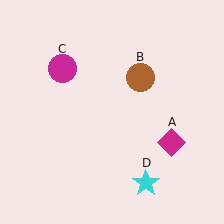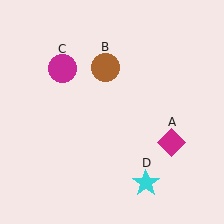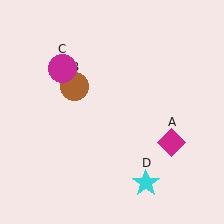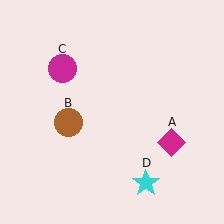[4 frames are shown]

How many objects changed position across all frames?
1 object changed position: brown circle (object B).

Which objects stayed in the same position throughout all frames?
Magenta diamond (object A) and magenta circle (object C) and cyan star (object D) remained stationary.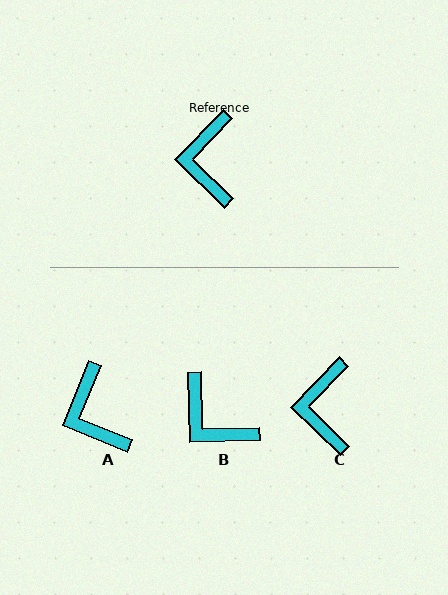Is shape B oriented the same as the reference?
No, it is off by about 46 degrees.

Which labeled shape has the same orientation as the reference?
C.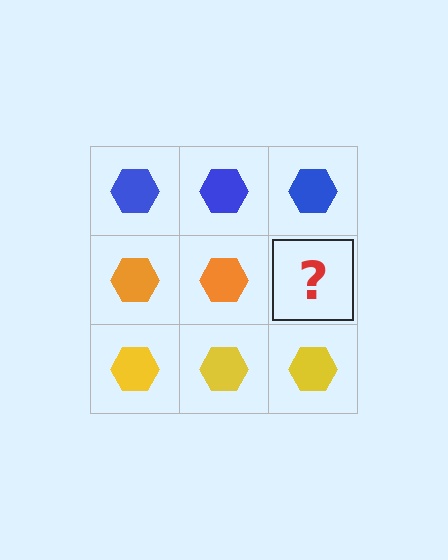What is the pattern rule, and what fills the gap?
The rule is that each row has a consistent color. The gap should be filled with an orange hexagon.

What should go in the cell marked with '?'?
The missing cell should contain an orange hexagon.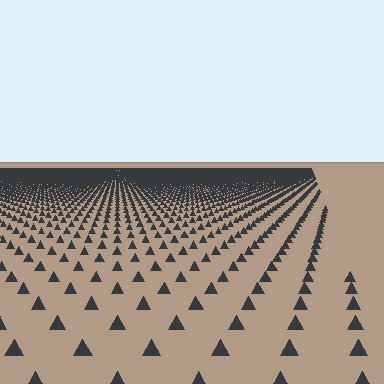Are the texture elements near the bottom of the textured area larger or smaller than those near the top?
Larger. Near the bottom, elements are closer to the viewer and appear at a bigger on-screen size.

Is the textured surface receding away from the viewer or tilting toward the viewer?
The surface is receding away from the viewer. Texture elements get smaller and denser toward the top.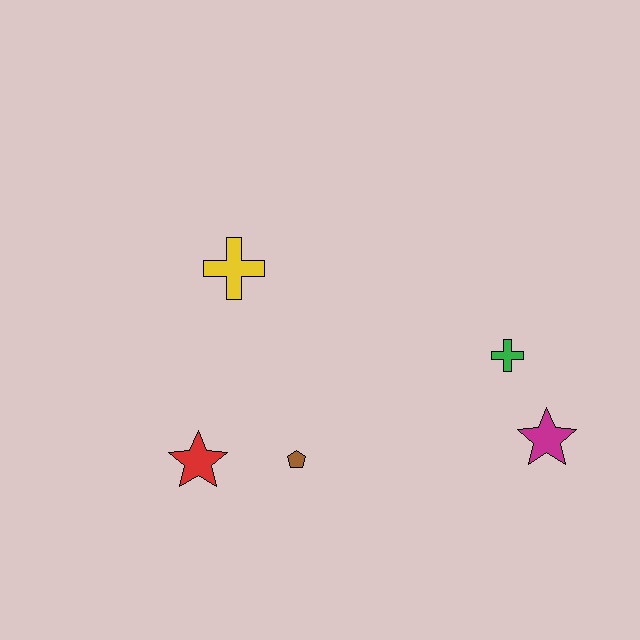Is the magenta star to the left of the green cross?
No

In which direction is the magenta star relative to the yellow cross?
The magenta star is to the right of the yellow cross.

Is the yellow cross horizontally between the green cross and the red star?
Yes